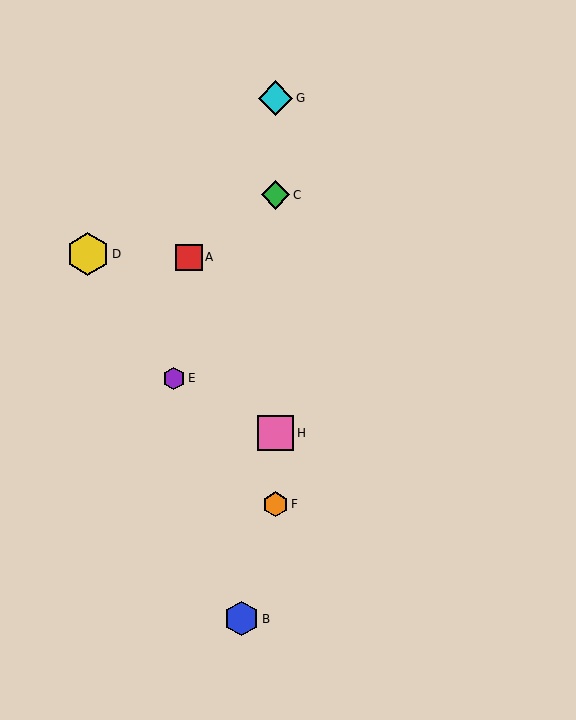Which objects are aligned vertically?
Objects C, F, G, H are aligned vertically.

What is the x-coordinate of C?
Object C is at x≈276.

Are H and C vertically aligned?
Yes, both are at x≈276.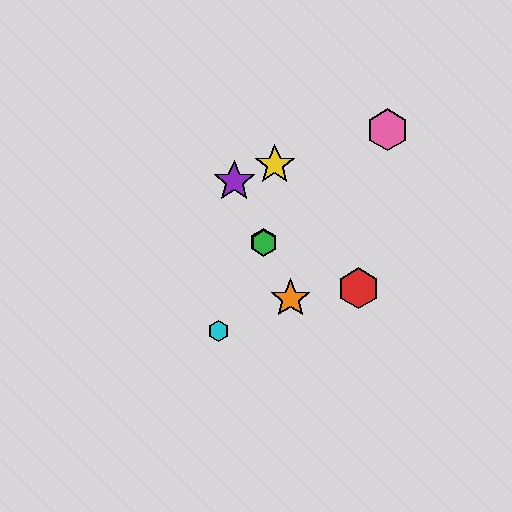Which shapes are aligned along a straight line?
The blue hexagon, the green hexagon, the purple star, the orange star are aligned along a straight line.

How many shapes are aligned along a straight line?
4 shapes (the blue hexagon, the green hexagon, the purple star, the orange star) are aligned along a straight line.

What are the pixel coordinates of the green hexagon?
The green hexagon is at (264, 243).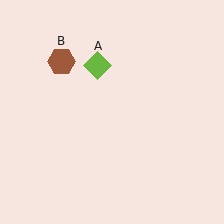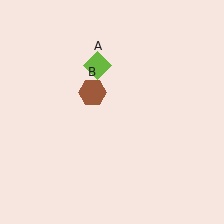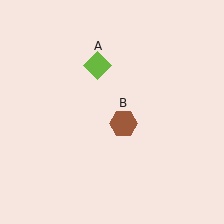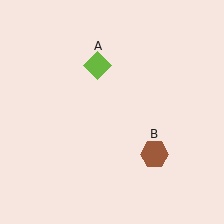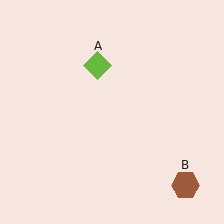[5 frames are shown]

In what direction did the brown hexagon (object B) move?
The brown hexagon (object B) moved down and to the right.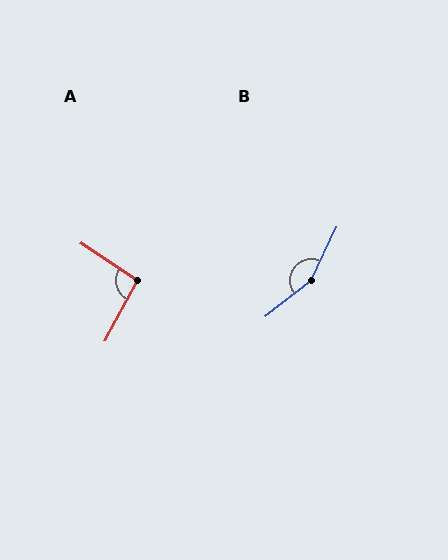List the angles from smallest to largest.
A (95°), B (153°).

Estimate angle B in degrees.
Approximately 153 degrees.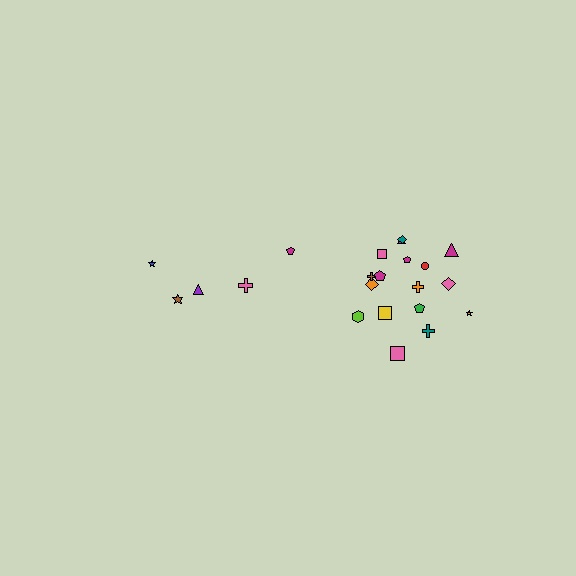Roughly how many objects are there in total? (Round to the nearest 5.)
Roughly 20 objects in total.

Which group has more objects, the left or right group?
The right group.